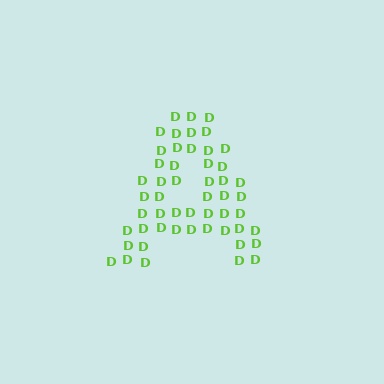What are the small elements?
The small elements are letter D's.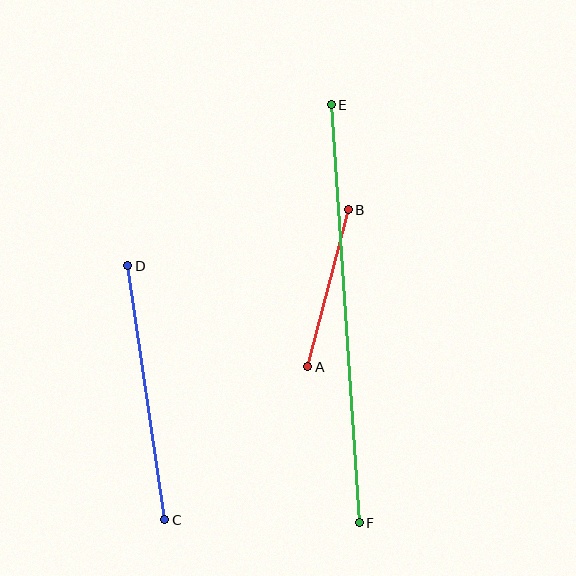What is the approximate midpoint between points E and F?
The midpoint is at approximately (345, 314) pixels.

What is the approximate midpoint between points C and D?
The midpoint is at approximately (146, 393) pixels.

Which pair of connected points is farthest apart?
Points E and F are farthest apart.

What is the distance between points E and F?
The distance is approximately 419 pixels.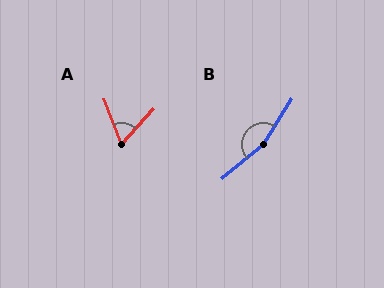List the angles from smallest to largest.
A (63°), B (162°).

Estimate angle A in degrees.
Approximately 63 degrees.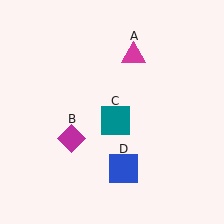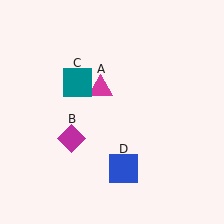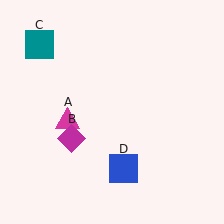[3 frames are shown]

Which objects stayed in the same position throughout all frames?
Magenta diamond (object B) and blue square (object D) remained stationary.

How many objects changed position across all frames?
2 objects changed position: magenta triangle (object A), teal square (object C).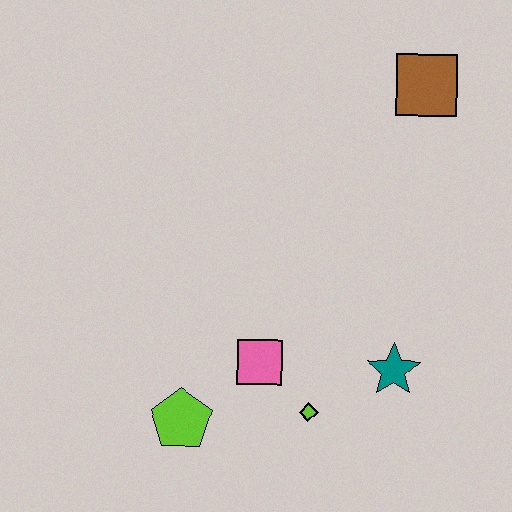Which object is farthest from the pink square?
The brown square is farthest from the pink square.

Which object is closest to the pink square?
The lime diamond is closest to the pink square.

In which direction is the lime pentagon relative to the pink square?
The lime pentagon is to the left of the pink square.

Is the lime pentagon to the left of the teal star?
Yes